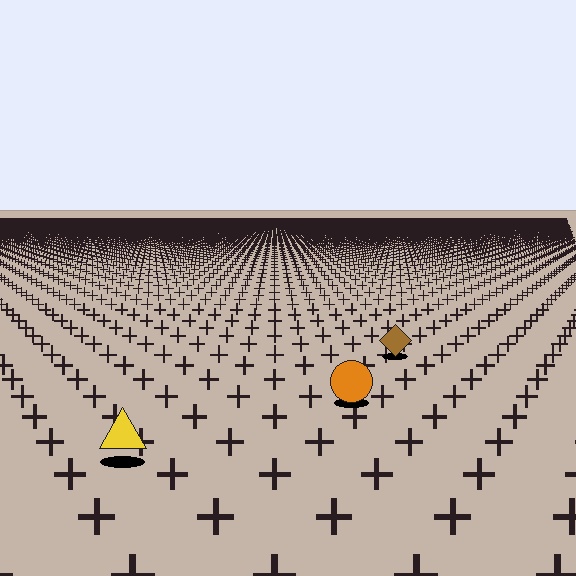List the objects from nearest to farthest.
From nearest to farthest: the yellow triangle, the orange circle, the brown diamond.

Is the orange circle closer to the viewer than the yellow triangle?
No. The yellow triangle is closer — you can tell from the texture gradient: the ground texture is coarser near it.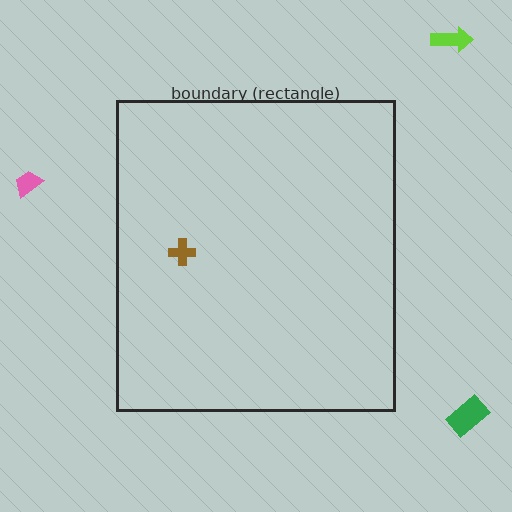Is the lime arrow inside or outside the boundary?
Outside.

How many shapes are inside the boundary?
1 inside, 3 outside.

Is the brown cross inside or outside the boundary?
Inside.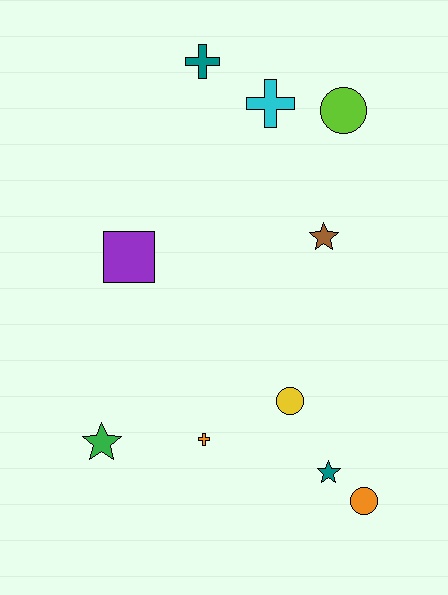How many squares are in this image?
There is 1 square.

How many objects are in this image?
There are 10 objects.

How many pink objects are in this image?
There are no pink objects.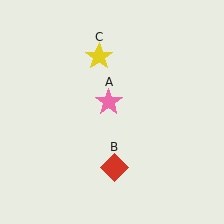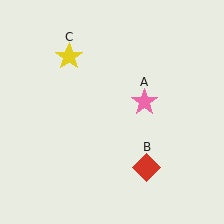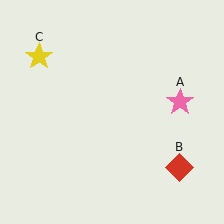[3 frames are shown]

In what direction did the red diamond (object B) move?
The red diamond (object B) moved right.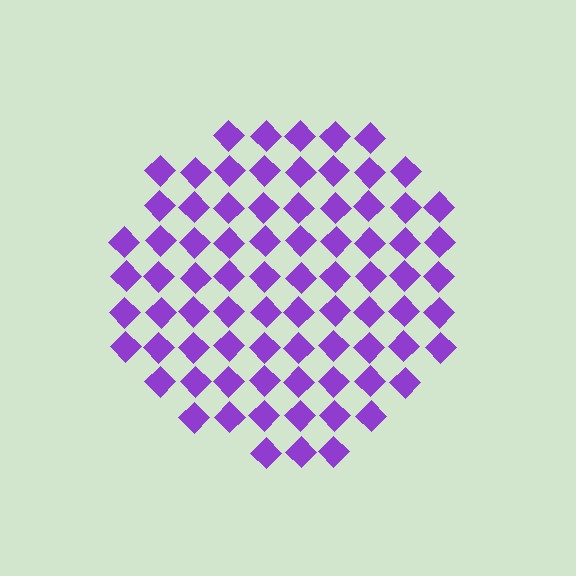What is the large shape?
The large shape is a circle.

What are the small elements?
The small elements are diamonds.